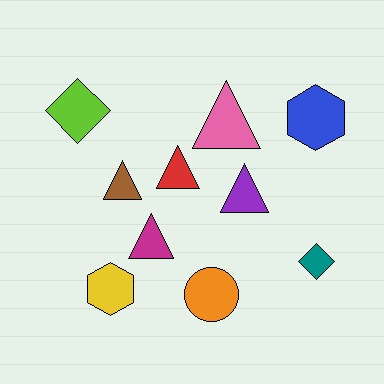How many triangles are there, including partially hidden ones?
There are 5 triangles.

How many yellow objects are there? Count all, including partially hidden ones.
There is 1 yellow object.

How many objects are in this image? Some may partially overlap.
There are 10 objects.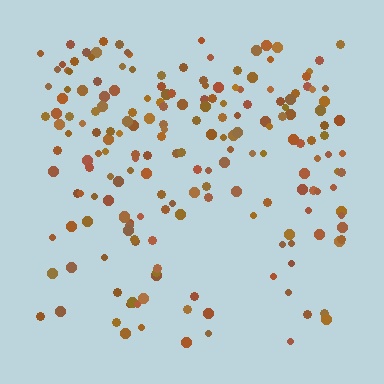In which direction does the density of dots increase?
From bottom to top, with the top side densest.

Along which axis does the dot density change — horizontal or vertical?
Vertical.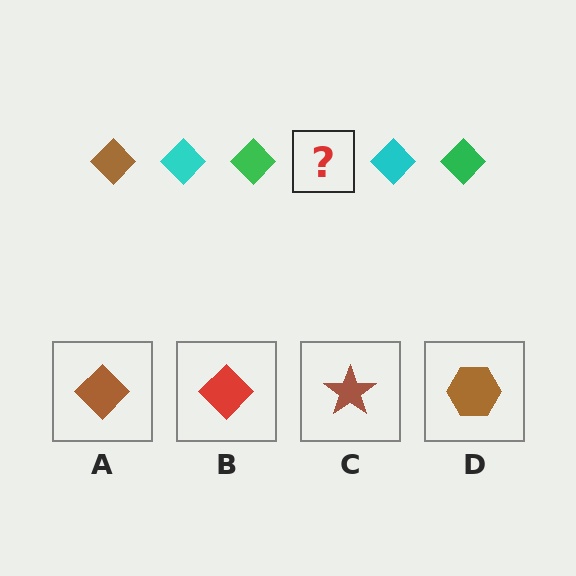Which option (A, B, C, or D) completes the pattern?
A.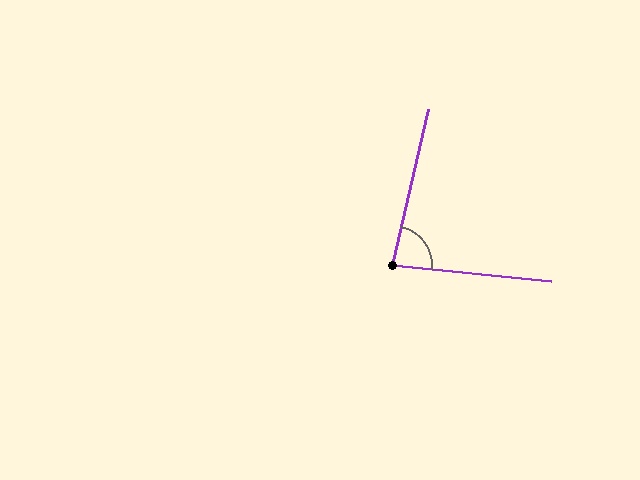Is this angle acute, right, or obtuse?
It is acute.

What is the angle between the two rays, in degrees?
Approximately 83 degrees.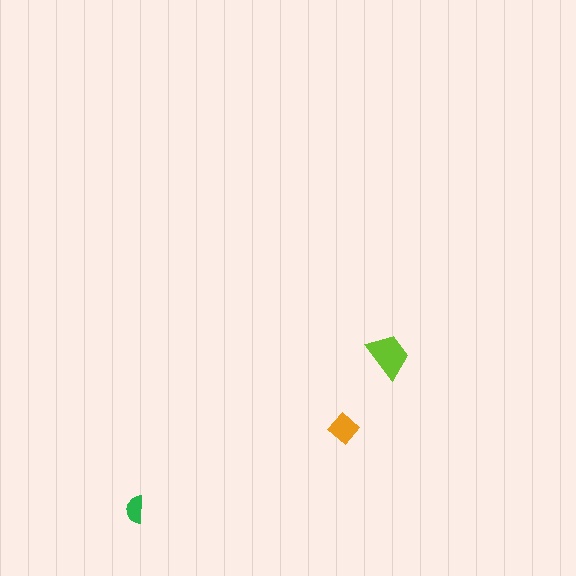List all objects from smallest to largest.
The green semicircle, the orange diamond, the lime trapezoid.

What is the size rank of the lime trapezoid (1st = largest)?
1st.